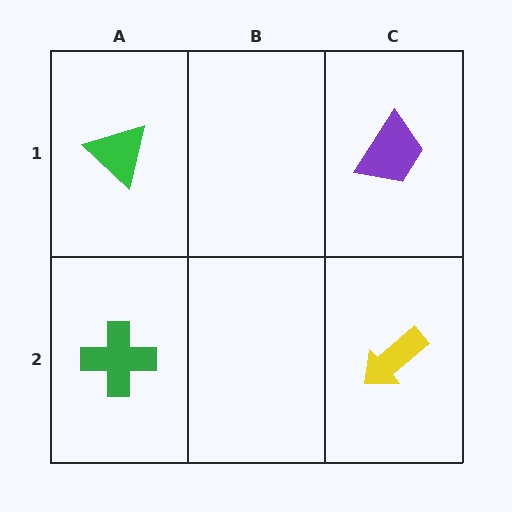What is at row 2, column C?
A yellow arrow.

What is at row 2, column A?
A green cross.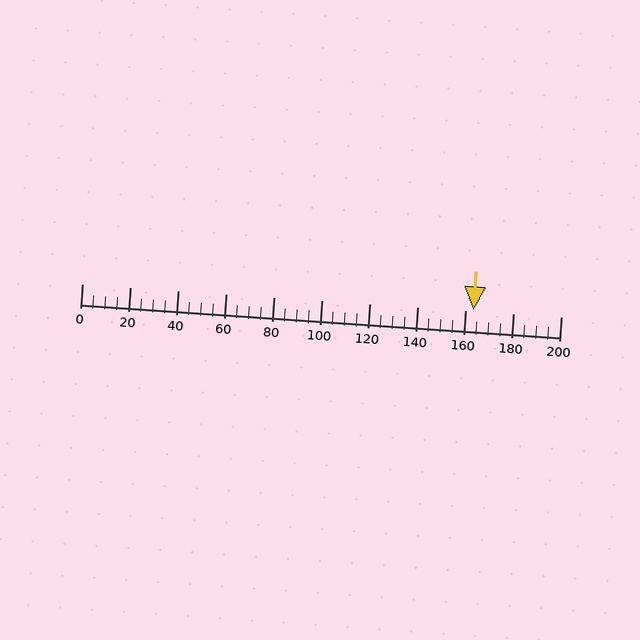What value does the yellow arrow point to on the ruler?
The yellow arrow points to approximately 163.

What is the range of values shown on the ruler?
The ruler shows values from 0 to 200.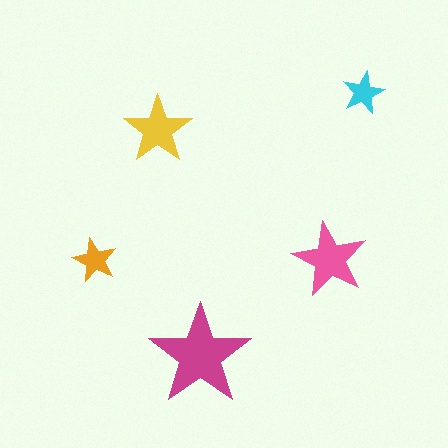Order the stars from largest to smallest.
the magenta one, the pink one, the yellow one, the orange one, the cyan one.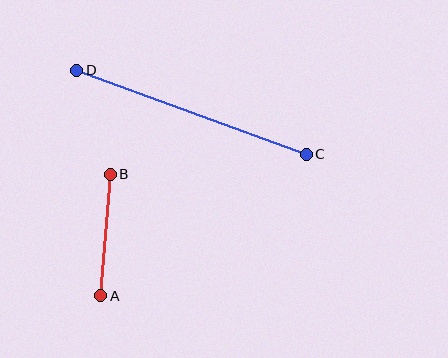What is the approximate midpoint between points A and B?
The midpoint is at approximately (105, 235) pixels.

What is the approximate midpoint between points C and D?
The midpoint is at approximately (192, 112) pixels.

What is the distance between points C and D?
The distance is approximately 244 pixels.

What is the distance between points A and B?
The distance is approximately 122 pixels.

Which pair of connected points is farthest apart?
Points C and D are farthest apart.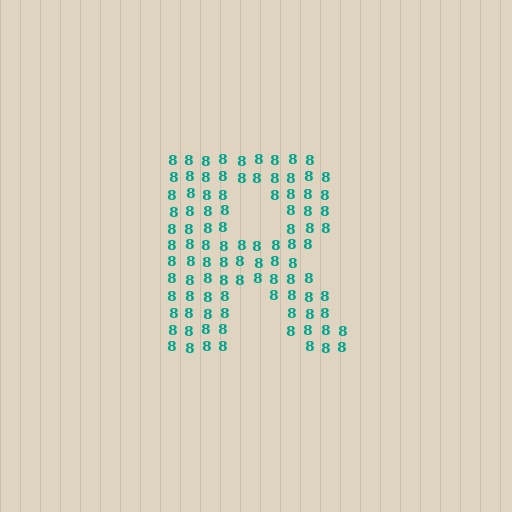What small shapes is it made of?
It is made of small digit 8's.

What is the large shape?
The large shape is the letter R.